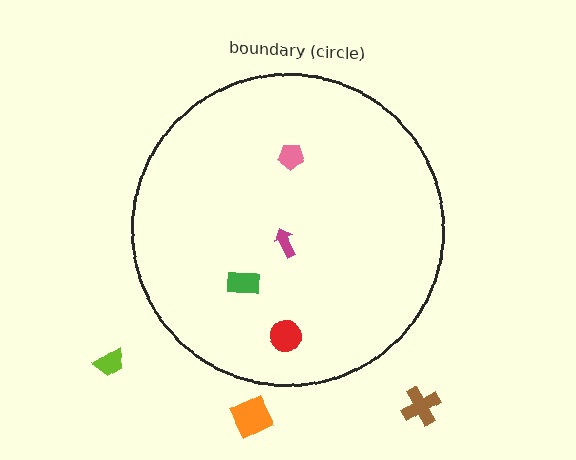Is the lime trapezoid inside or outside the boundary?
Outside.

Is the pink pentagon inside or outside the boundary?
Inside.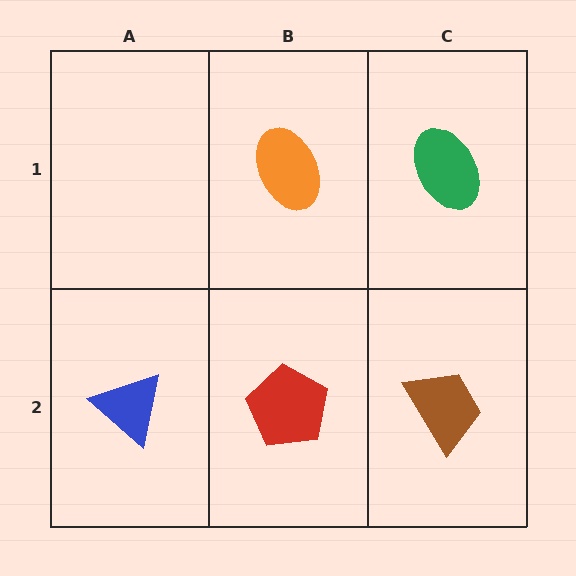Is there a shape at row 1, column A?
No, that cell is empty.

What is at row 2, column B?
A red pentagon.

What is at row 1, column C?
A green ellipse.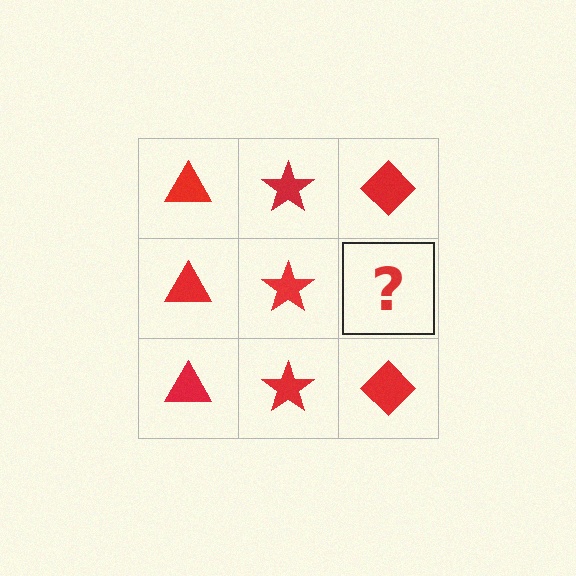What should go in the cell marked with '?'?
The missing cell should contain a red diamond.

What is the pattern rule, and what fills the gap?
The rule is that each column has a consistent shape. The gap should be filled with a red diamond.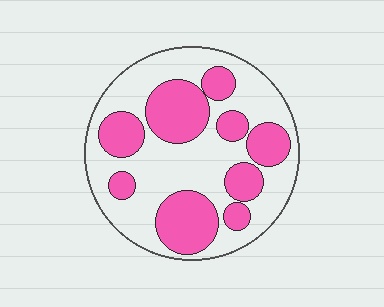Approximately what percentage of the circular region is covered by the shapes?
Approximately 40%.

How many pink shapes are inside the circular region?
9.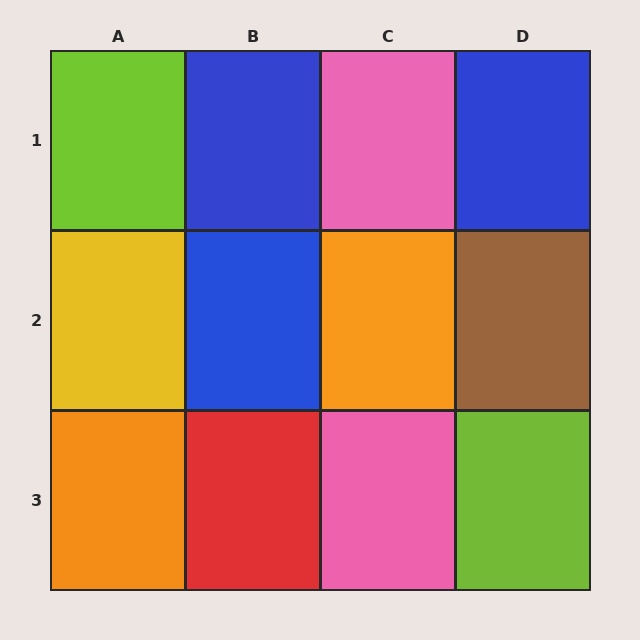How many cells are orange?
2 cells are orange.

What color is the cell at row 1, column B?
Blue.